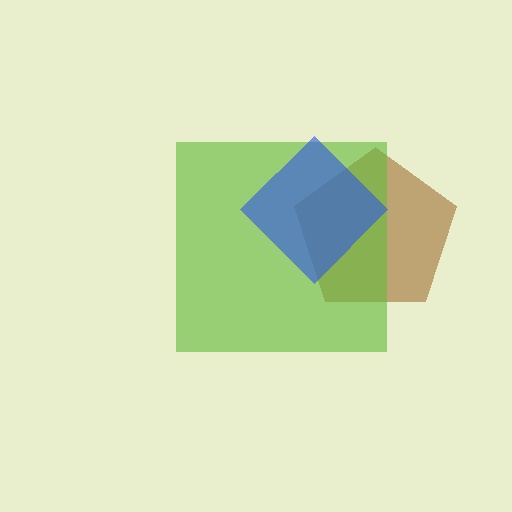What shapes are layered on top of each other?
The layered shapes are: a brown pentagon, a lime square, a blue diamond.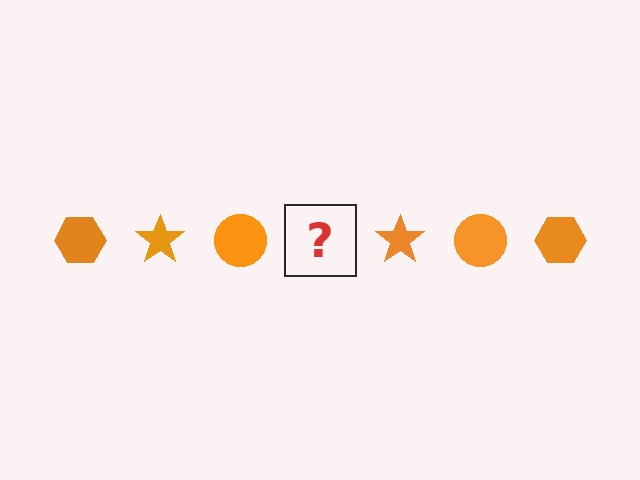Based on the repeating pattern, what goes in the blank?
The blank should be an orange hexagon.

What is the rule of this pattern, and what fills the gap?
The rule is that the pattern cycles through hexagon, star, circle shapes in orange. The gap should be filled with an orange hexagon.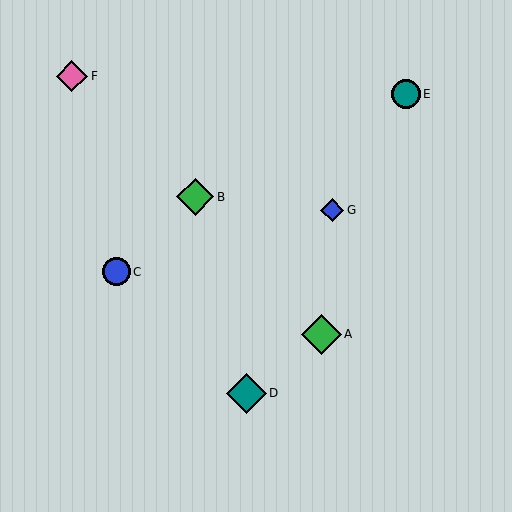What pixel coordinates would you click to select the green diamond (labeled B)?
Click at (195, 197) to select the green diamond B.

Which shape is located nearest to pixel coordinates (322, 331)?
The green diamond (labeled A) at (321, 334) is nearest to that location.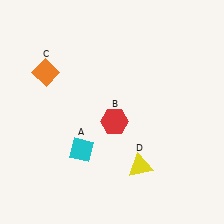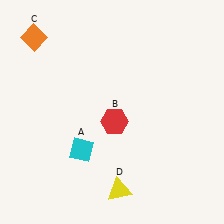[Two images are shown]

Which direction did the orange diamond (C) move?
The orange diamond (C) moved up.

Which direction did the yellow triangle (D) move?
The yellow triangle (D) moved down.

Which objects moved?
The objects that moved are: the orange diamond (C), the yellow triangle (D).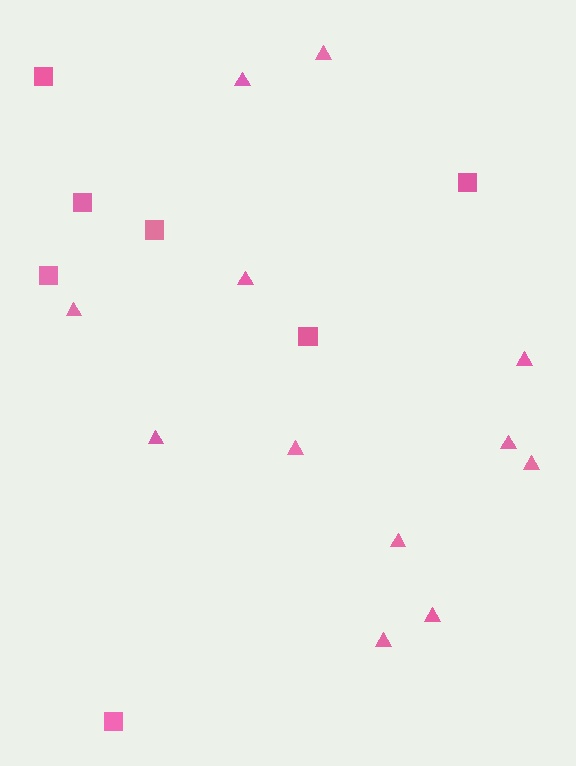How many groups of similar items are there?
There are 2 groups: one group of squares (7) and one group of triangles (12).